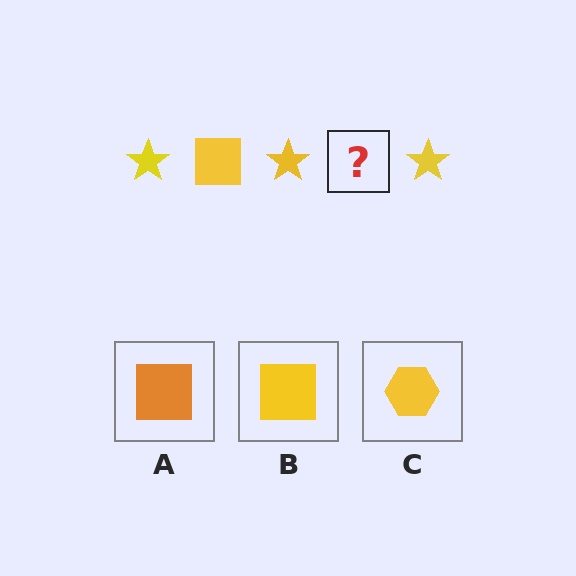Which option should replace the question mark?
Option B.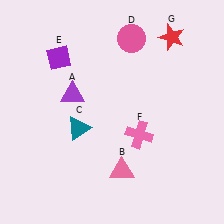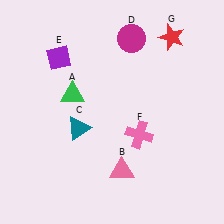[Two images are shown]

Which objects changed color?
A changed from purple to green. D changed from pink to magenta.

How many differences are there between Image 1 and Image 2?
There are 2 differences between the two images.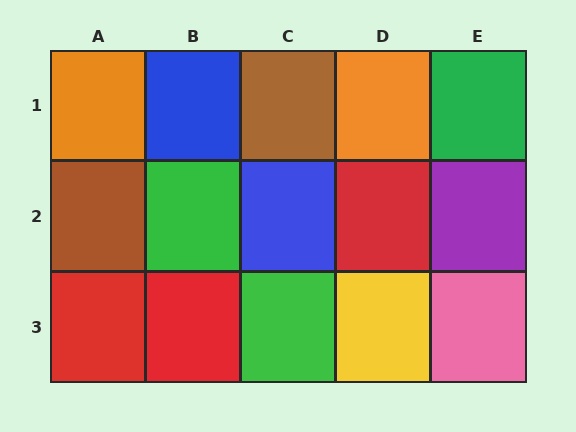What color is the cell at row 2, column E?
Purple.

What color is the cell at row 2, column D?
Red.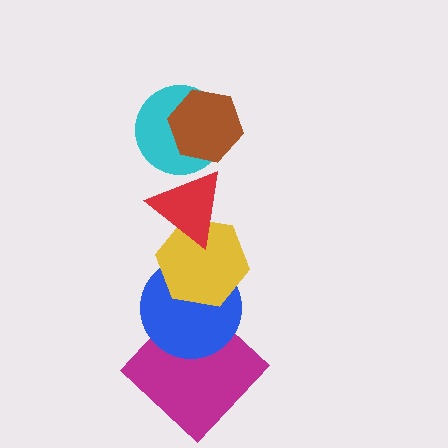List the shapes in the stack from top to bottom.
From top to bottom: the brown hexagon, the cyan circle, the red triangle, the yellow hexagon, the blue circle, the magenta diamond.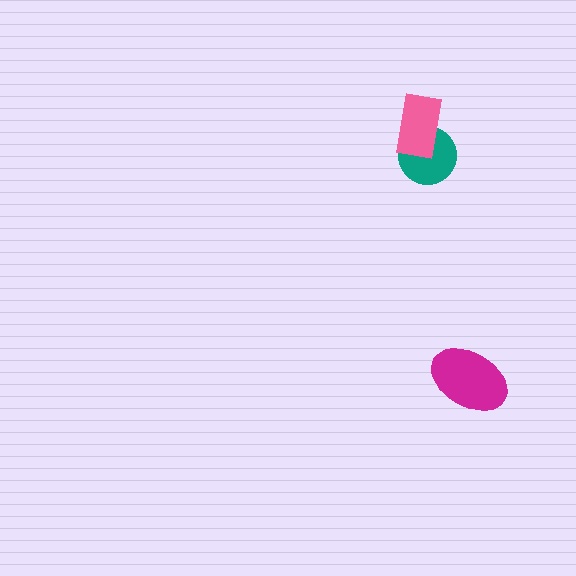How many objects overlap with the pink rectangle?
1 object overlaps with the pink rectangle.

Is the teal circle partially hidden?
Yes, it is partially covered by another shape.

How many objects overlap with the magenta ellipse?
0 objects overlap with the magenta ellipse.